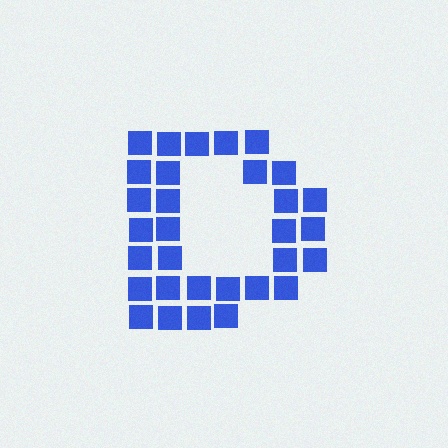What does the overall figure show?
The overall figure shows the letter D.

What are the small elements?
The small elements are squares.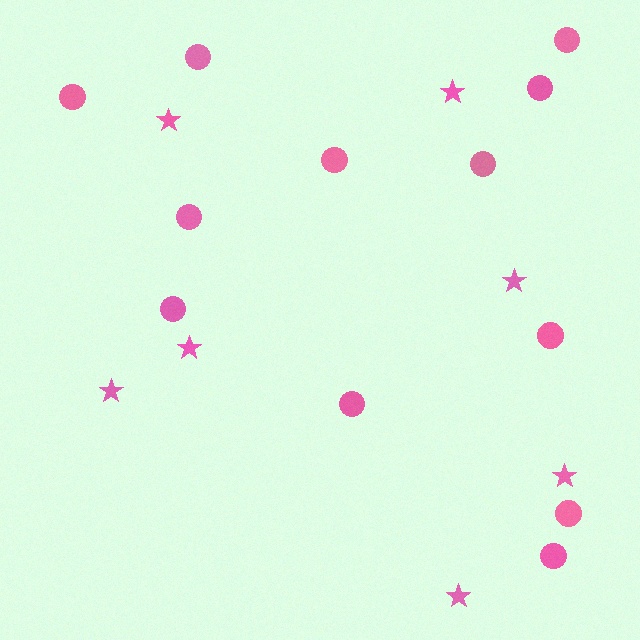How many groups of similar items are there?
There are 2 groups: one group of stars (7) and one group of circles (12).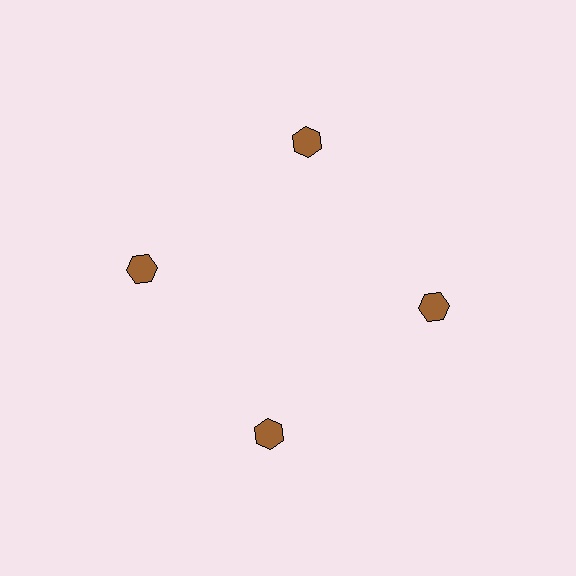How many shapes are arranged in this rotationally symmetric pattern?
There are 4 shapes, arranged in 4 groups of 1.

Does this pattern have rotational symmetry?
Yes, this pattern has 4-fold rotational symmetry. It looks the same after rotating 90 degrees around the center.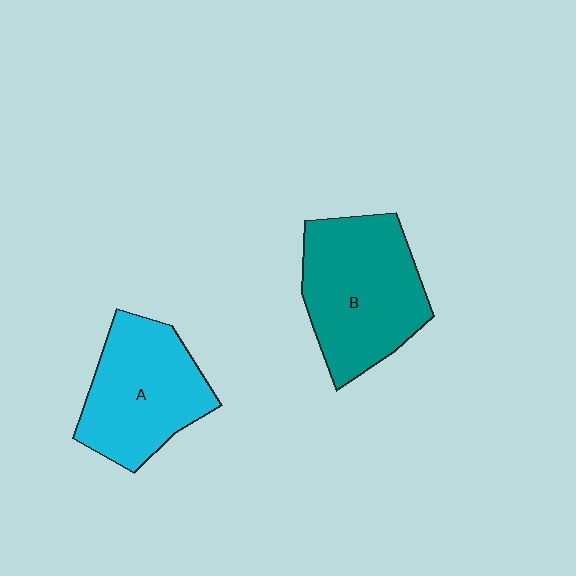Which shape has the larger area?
Shape B (teal).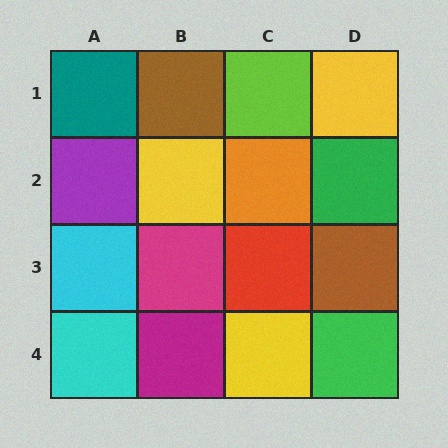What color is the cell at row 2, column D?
Green.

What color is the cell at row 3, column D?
Brown.